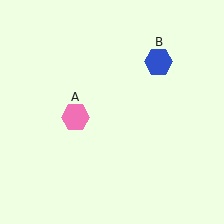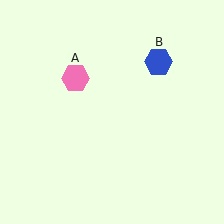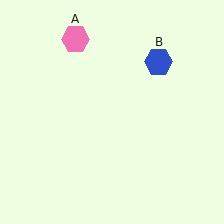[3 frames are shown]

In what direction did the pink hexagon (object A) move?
The pink hexagon (object A) moved up.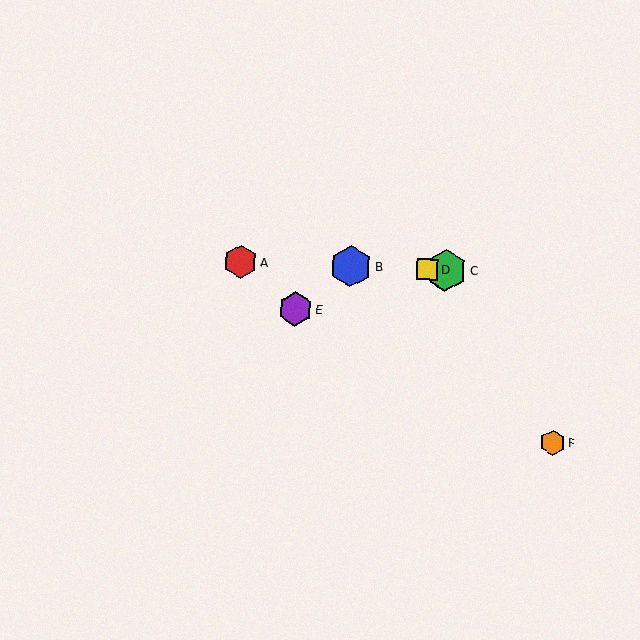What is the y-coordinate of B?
Object B is at y≈266.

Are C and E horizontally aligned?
No, C is at y≈270 and E is at y≈309.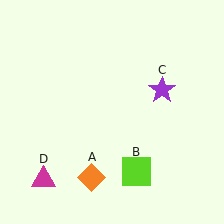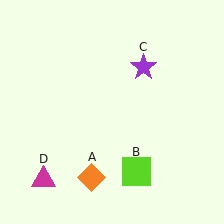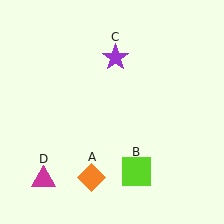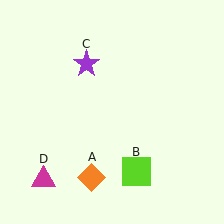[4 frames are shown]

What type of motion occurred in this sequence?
The purple star (object C) rotated counterclockwise around the center of the scene.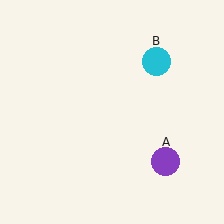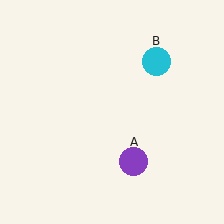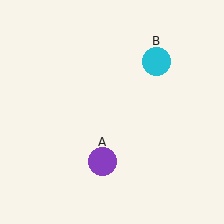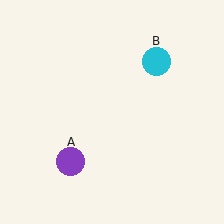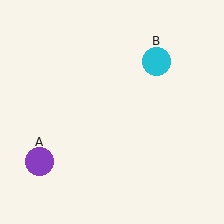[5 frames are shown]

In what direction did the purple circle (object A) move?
The purple circle (object A) moved left.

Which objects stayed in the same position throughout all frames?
Cyan circle (object B) remained stationary.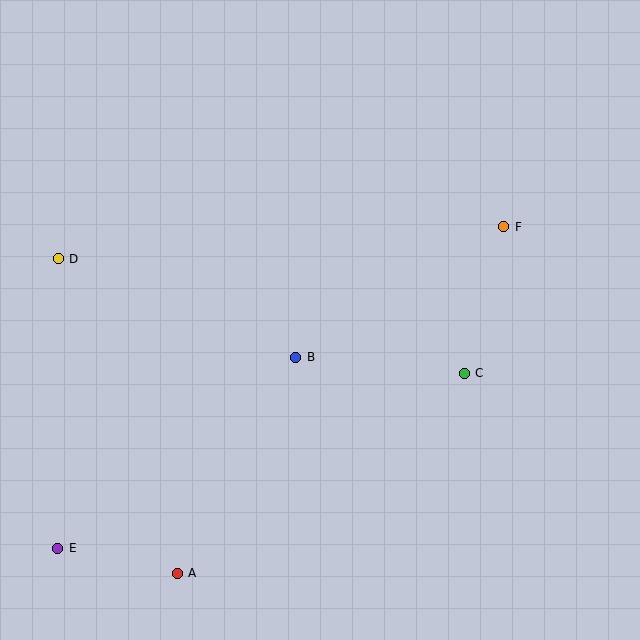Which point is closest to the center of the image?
Point B at (296, 357) is closest to the center.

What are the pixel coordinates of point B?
Point B is at (296, 357).